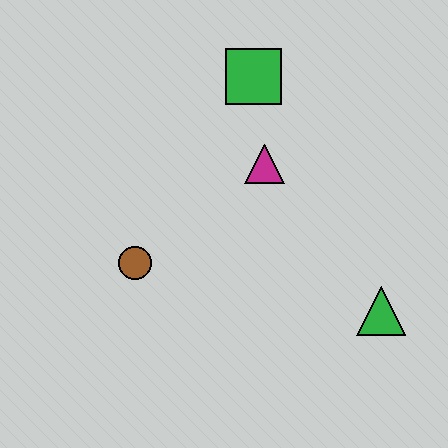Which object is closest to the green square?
The magenta triangle is closest to the green square.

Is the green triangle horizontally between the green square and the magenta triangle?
No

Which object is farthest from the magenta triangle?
The green triangle is farthest from the magenta triangle.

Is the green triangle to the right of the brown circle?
Yes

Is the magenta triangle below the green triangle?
No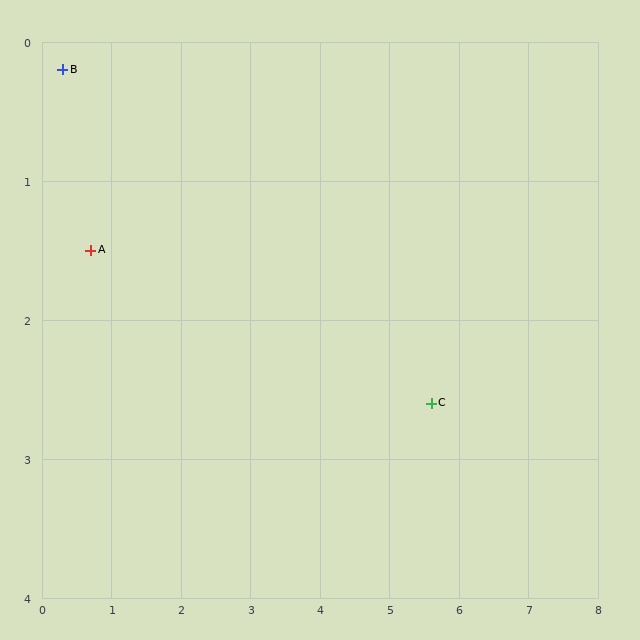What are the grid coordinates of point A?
Point A is at approximately (0.7, 1.5).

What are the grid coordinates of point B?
Point B is at approximately (0.3, 0.2).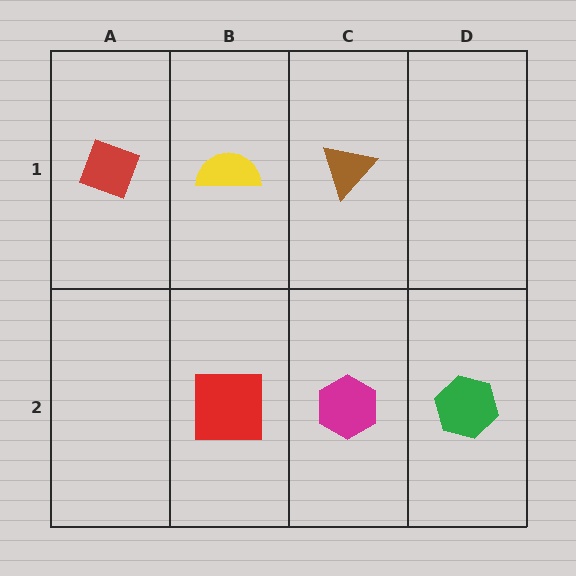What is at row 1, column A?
A red diamond.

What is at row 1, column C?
A brown triangle.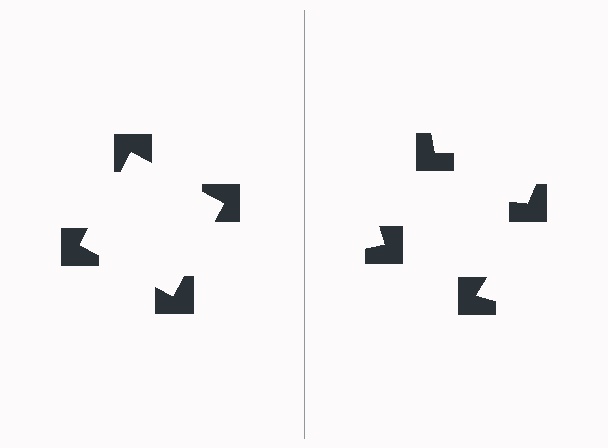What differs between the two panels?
The notched squares are positioned identically on both sides; only the wedge orientations differ. On the left they align to a square; on the right they are misaligned.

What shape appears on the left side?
An illusory square.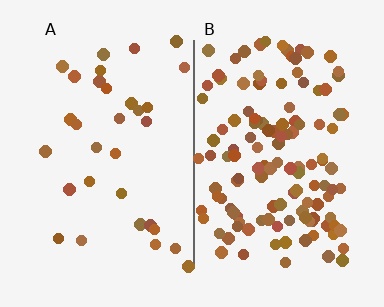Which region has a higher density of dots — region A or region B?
B (the right).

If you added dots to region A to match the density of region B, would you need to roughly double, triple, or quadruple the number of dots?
Approximately quadruple.